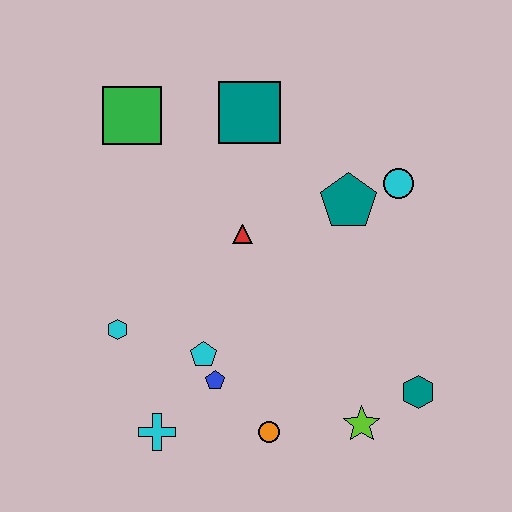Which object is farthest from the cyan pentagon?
The cyan circle is farthest from the cyan pentagon.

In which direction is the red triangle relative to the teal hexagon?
The red triangle is to the left of the teal hexagon.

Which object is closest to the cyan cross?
The blue pentagon is closest to the cyan cross.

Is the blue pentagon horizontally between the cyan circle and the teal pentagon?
No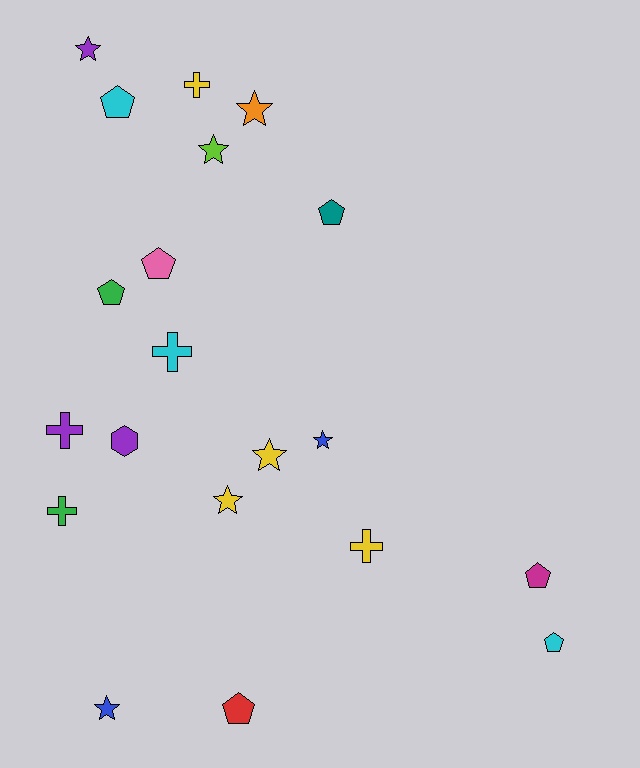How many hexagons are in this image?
There is 1 hexagon.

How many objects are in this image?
There are 20 objects.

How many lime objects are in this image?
There is 1 lime object.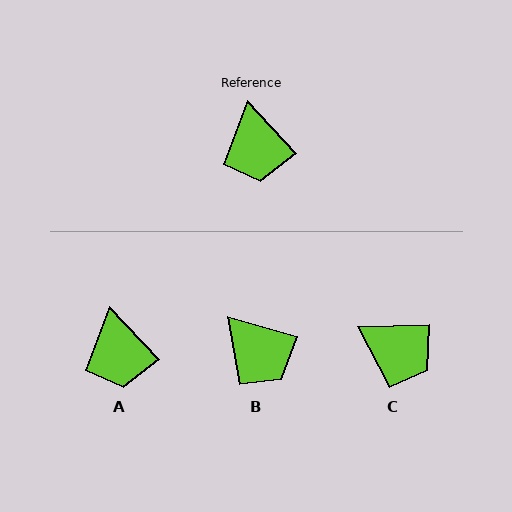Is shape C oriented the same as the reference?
No, it is off by about 48 degrees.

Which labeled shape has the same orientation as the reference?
A.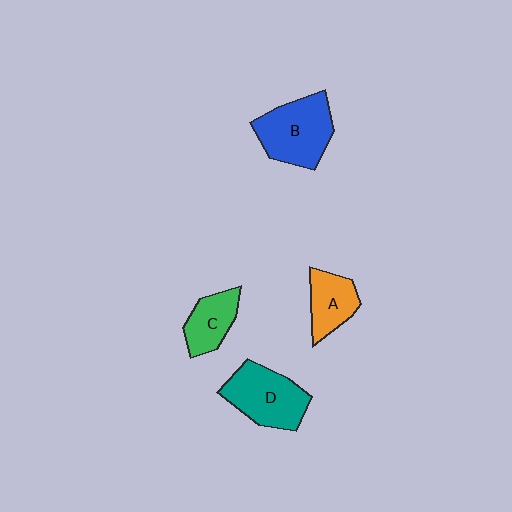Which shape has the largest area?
Shape B (blue).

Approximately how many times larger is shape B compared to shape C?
Approximately 1.7 times.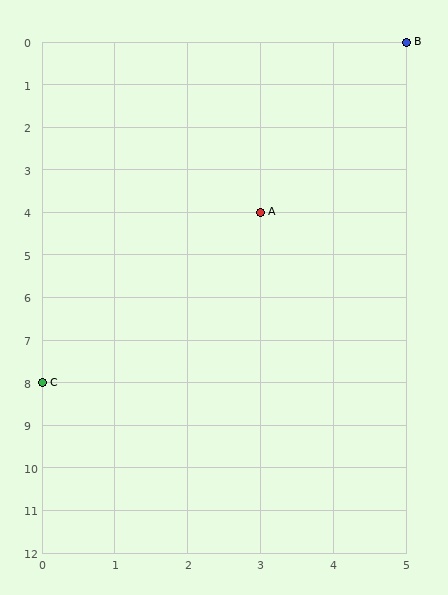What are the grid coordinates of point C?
Point C is at grid coordinates (0, 8).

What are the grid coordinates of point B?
Point B is at grid coordinates (5, 0).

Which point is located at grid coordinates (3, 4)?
Point A is at (3, 4).